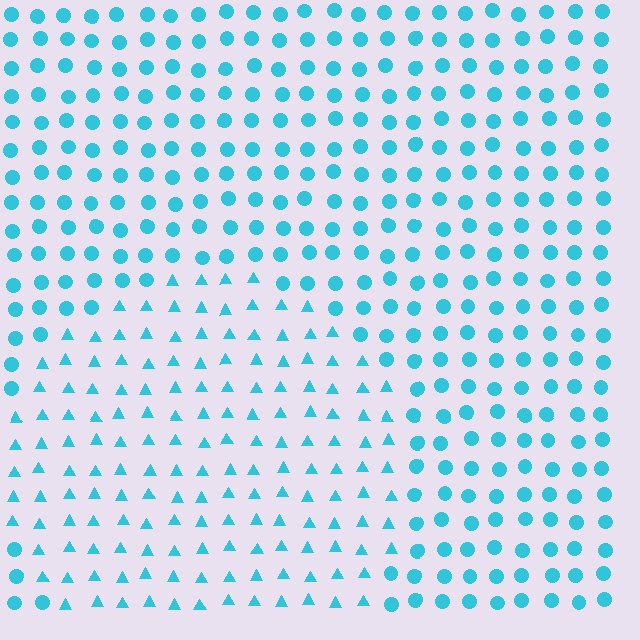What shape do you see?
I see a circle.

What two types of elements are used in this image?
The image uses triangles inside the circle region and circles outside it.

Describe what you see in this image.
The image is filled with small cyan elements arranged in a uniform grid. A circle-shaped region contains triangles, while the surrounding area contains circles. The boundary is defined purely by the change in element shape.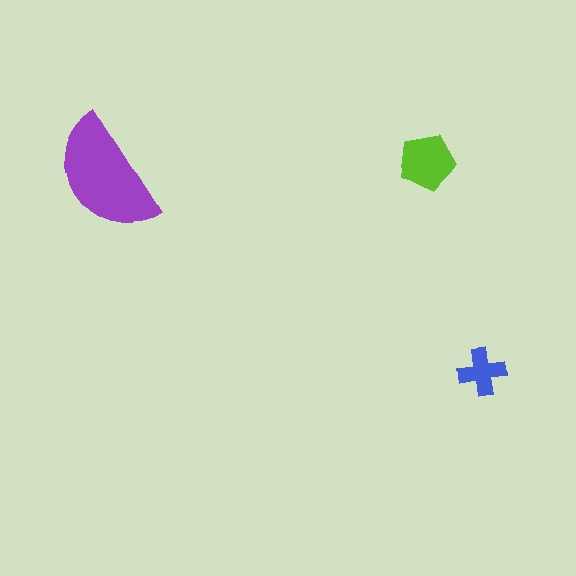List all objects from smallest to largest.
The blue cross, the lime pentagon, the purple semicircle.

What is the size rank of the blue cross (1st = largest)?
3rd.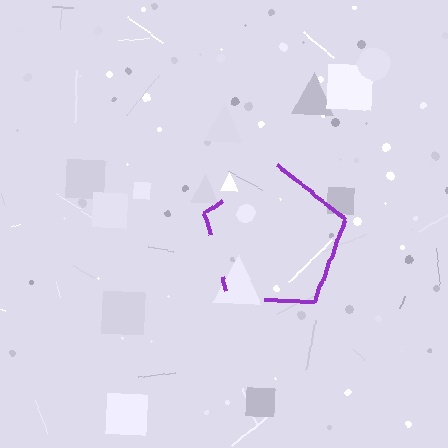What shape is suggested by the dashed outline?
The dashed outline suggests a pentagon.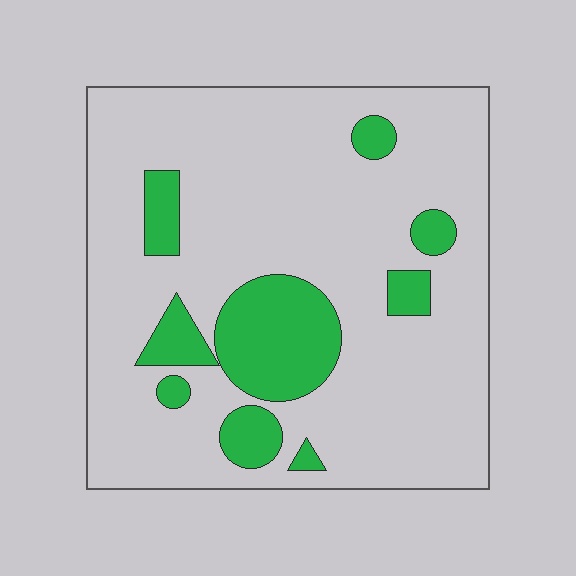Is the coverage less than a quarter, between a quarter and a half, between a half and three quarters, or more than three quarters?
Less than a quarter.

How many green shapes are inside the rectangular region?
9.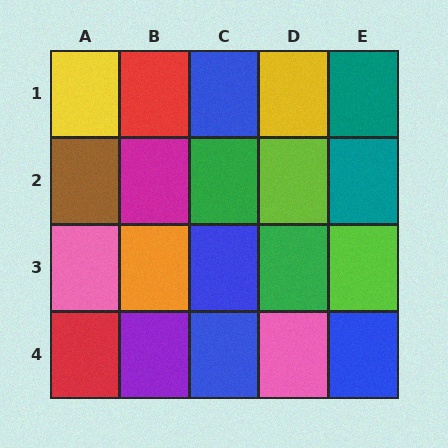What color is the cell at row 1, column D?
Yellow.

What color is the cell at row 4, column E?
Blue.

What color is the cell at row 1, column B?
Red.